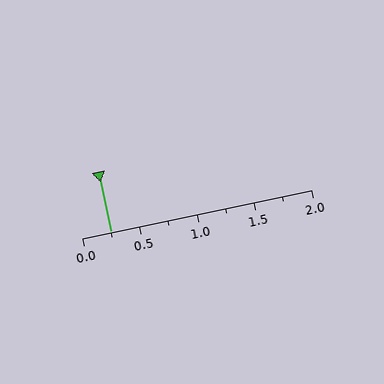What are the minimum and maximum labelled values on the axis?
The axis runs from 0.0 to 2.0.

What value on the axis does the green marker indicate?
The marker indicates approximately 0.25.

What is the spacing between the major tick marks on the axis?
The major ticks are spaced 0.5 apart.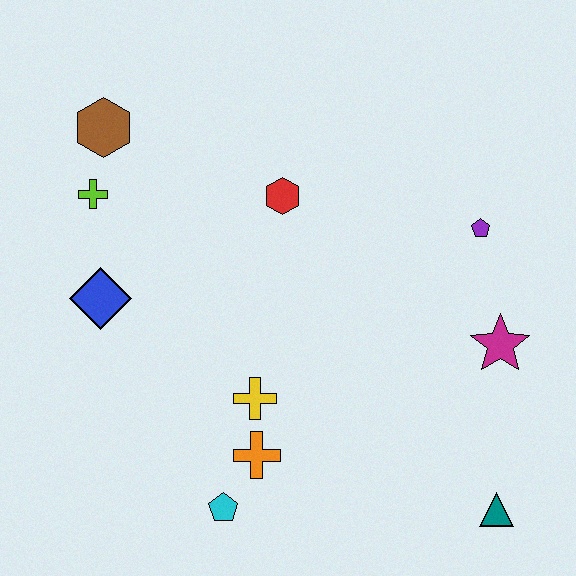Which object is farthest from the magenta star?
The brown hexagon is farthest from the magenta star.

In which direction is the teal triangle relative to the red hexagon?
The teal triangle is below the red hexagon.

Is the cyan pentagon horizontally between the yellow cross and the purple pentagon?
No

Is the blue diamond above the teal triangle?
Yes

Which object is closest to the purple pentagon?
The magenta star is closest to the purple pentagon.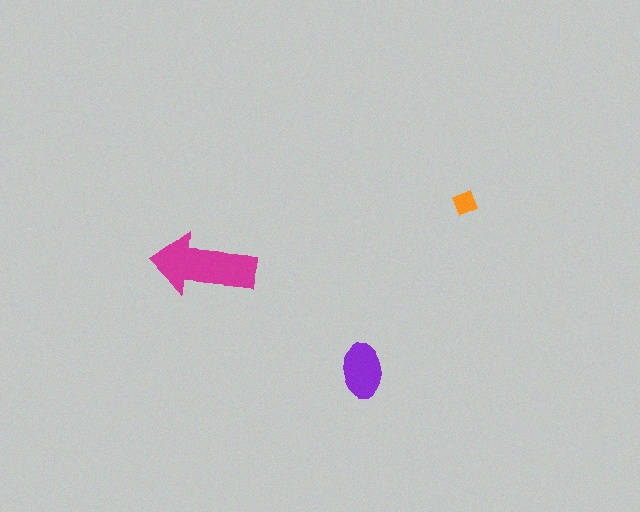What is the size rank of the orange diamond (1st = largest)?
3rd.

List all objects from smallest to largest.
The orange diamond, the purple ellipse, the magenta arrow.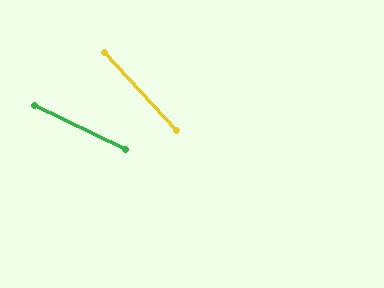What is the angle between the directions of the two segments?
Approximately 21 degrees.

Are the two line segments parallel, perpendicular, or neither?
Neither parallel nor perpendicular — they differ by about 21°.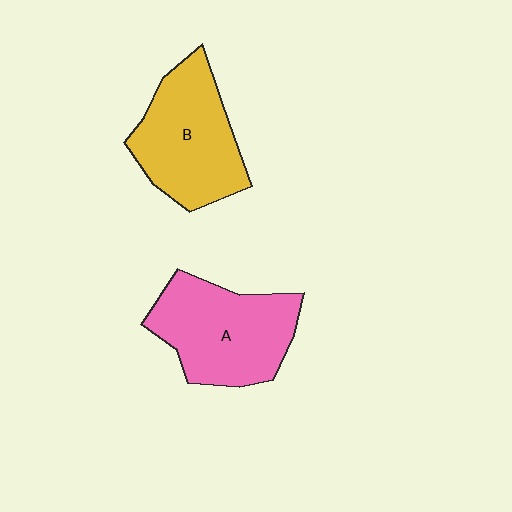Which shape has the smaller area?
Shape B (yellow).